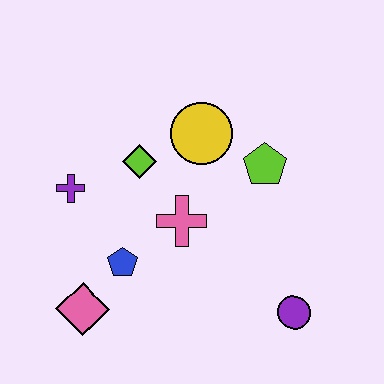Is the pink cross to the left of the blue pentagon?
No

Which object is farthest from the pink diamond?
The lime pentagon is farthest from the pink diamond.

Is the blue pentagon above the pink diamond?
Yes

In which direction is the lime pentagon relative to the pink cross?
The lime pentagon is to the right of the pink cross.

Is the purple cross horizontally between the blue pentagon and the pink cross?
No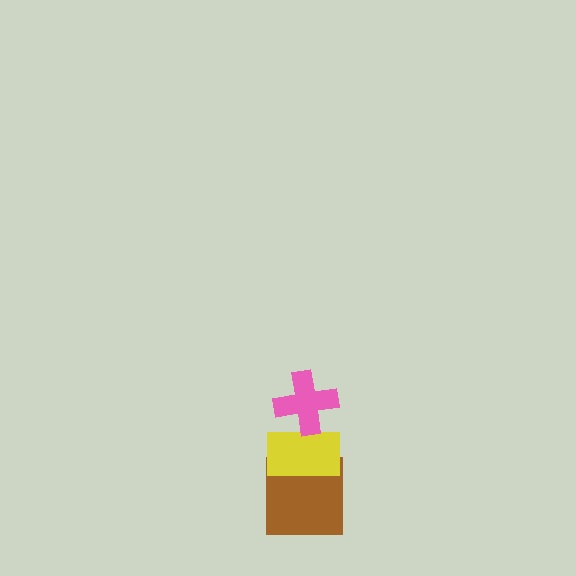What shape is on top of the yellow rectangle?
The pink cross is on top of the yellow rectangle.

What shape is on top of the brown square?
The yellow rectangle is on top of the brown square.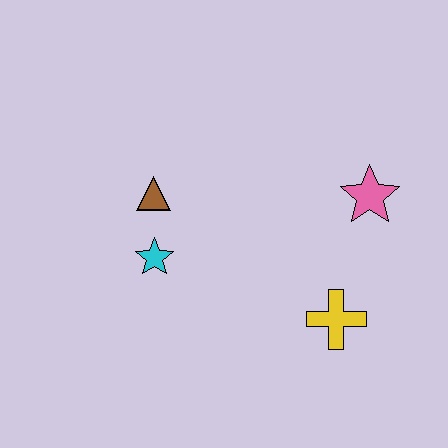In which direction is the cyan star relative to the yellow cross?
The cyan star is to the left of the yellow cross.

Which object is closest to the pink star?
The yellow cross is closest to the pink star.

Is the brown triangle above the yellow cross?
Yes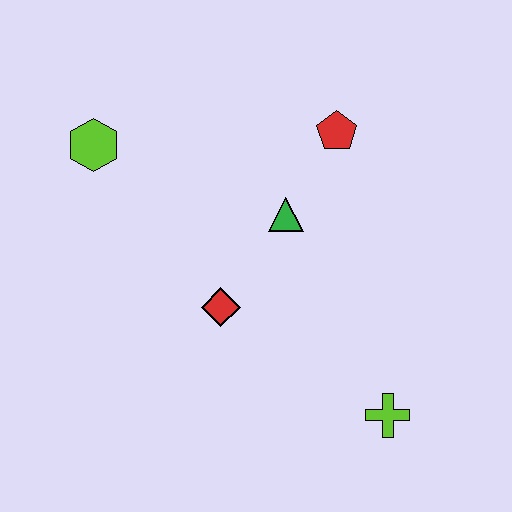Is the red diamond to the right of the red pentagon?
No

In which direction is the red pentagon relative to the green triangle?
The red pentagon is above the green triangle.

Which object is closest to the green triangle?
The red pentagon is closest to the green triangle.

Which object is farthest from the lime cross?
The lime hexagon is farthest from the lime cross.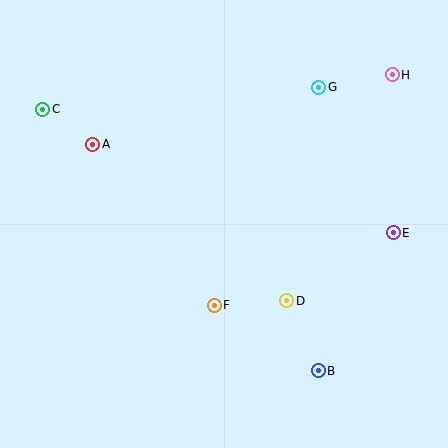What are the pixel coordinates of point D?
Point D is at (287, 301).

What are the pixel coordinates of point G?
Point G is at (319, 87).